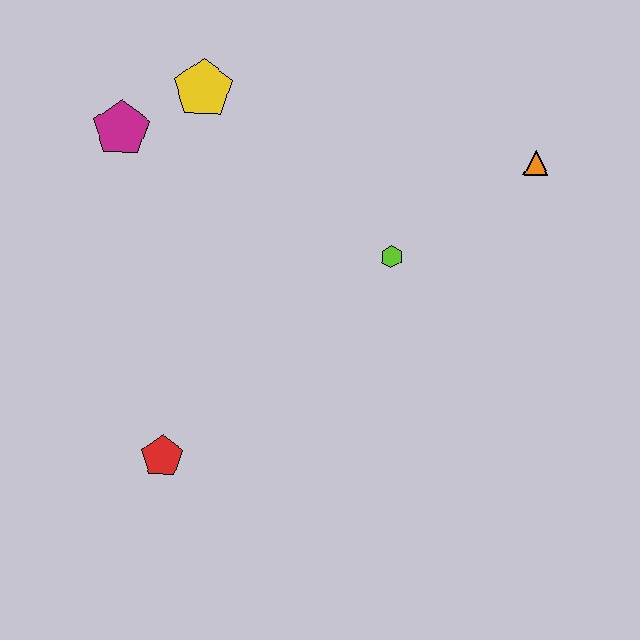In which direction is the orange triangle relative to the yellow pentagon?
The orange triangle is to the right of the yellow pentagon.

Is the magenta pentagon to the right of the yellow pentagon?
No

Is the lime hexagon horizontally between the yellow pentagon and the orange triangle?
Yes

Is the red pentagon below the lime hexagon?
Yes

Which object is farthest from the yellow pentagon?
The red pentagon is farthest from the yellow pentagon.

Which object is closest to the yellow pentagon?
The magenta pentagon is closest to the yellow pentagon.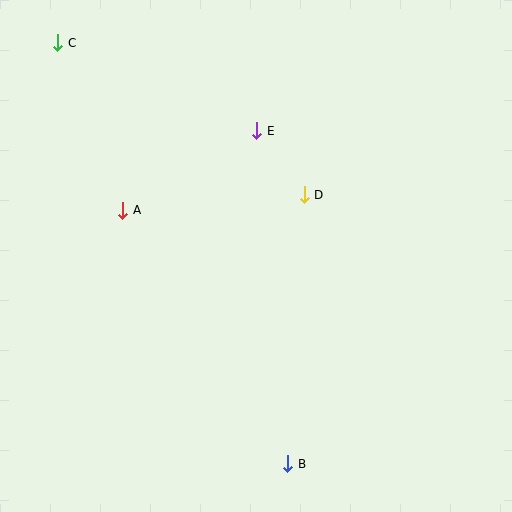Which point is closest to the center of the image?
Point D at (304, 195) is closest to the center.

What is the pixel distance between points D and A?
The distance between D and A is 182 pixels.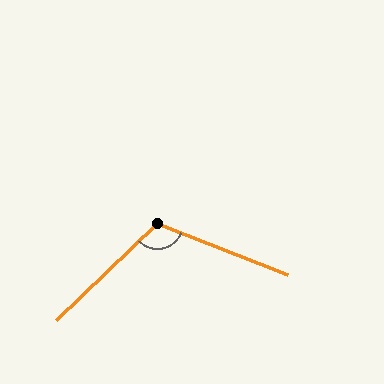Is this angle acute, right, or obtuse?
It is obtuse.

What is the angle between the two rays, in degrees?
Approximately 115 degrees.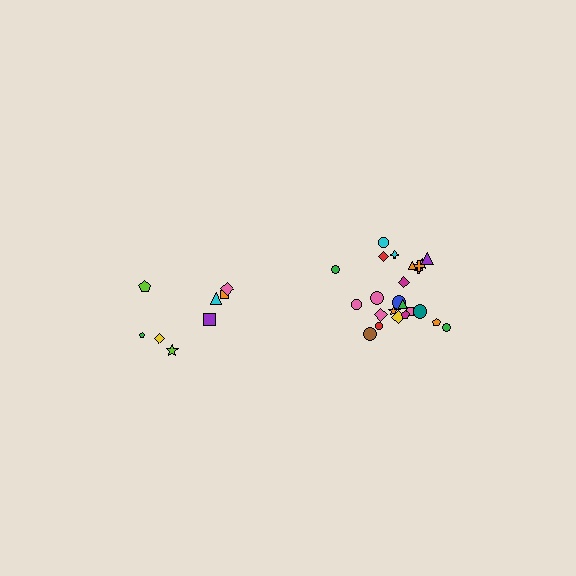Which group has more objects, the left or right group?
The right group.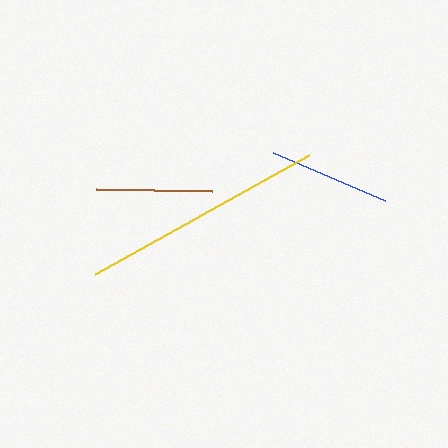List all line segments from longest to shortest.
From longest to shortest: yellow, blue, brown.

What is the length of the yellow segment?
The yellow segment is approximately 244 pixels long.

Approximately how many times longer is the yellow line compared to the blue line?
The yellow line is approximately 2.0 times the length of the blue line.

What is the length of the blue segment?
The blue segment is approximately 122 pixels long.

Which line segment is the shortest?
The brown line is the shortest at approximately 116 pixels.